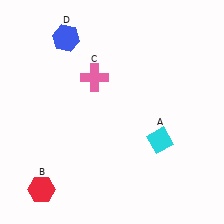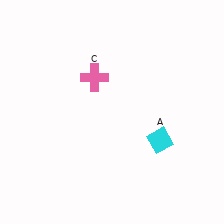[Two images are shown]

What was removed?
The red hexagon (B), the blue hexagon (D) were removed in Image 2.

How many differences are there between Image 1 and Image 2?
There are 2 differences between the two images.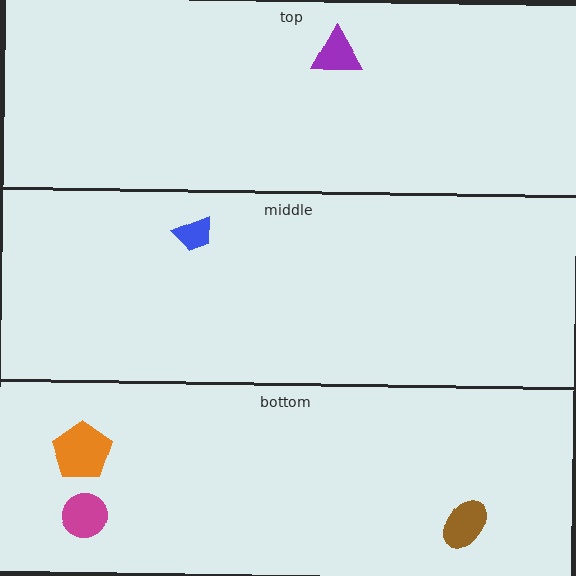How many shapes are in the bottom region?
3.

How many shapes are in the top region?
1.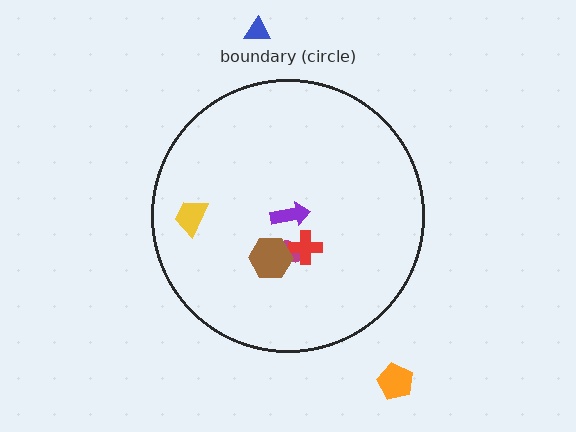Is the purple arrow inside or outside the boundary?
Inside.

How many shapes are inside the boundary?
5 inside, 2 outside.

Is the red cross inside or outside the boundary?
Inside.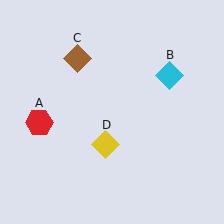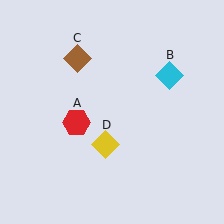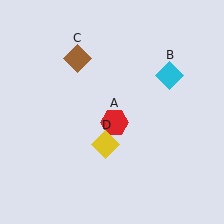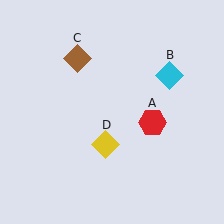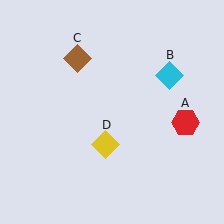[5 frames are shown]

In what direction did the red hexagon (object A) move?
The red hexagon (object A) moved right.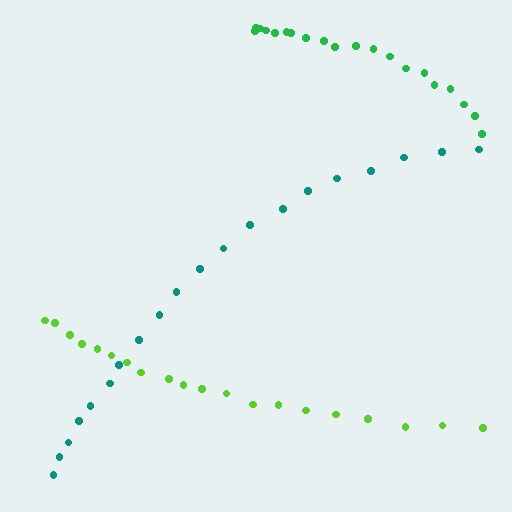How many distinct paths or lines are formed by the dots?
There are 3 distinct paths.